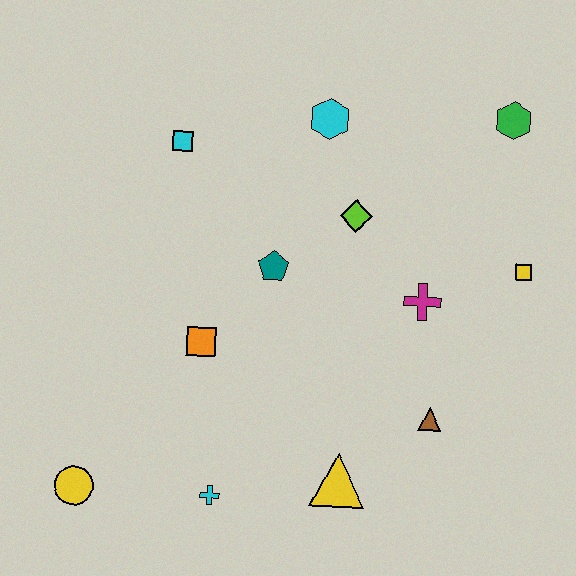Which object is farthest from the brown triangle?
The cyan square is farthest from the brown triangle.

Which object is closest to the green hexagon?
The yellow square is closest to the green hexagon.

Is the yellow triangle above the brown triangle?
No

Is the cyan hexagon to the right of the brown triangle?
No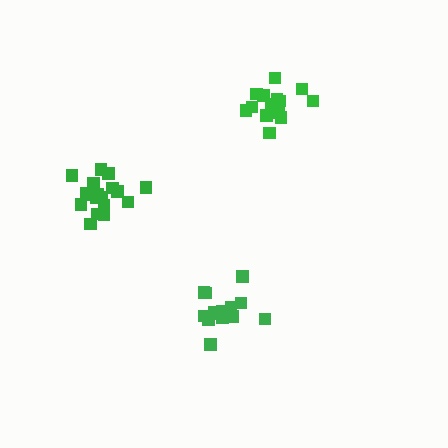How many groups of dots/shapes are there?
There are 3 groups.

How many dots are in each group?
Group 1: 15 dots, Group 2: 15 dots, Group 3: 18 dots (48 total).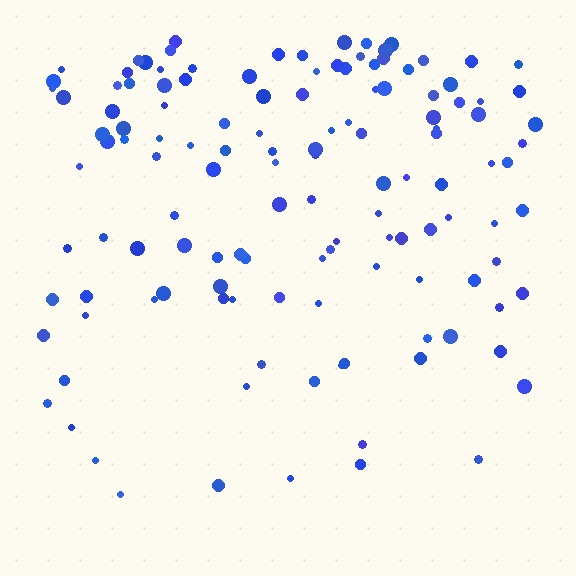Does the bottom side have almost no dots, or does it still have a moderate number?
Still a moderate number, just noticeably fewer than the top.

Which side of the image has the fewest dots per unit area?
The bottom.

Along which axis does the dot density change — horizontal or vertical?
Vertical.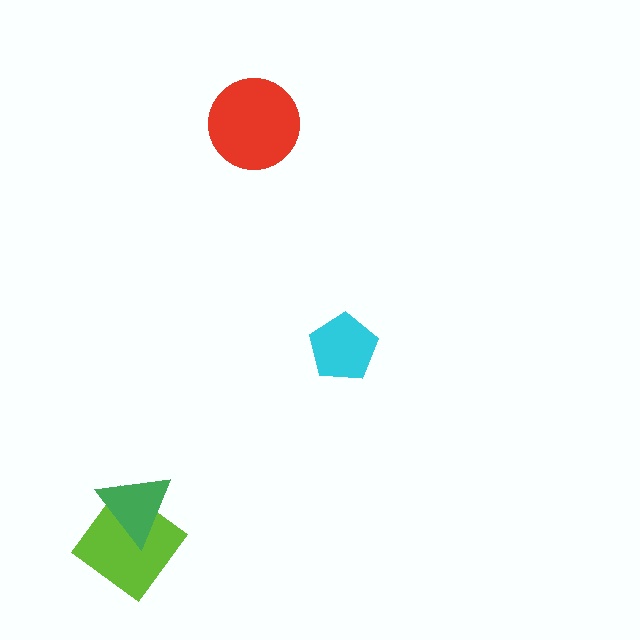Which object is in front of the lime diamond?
The green triangle is in front of the lime diamond.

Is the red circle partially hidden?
No, no other shape covers it.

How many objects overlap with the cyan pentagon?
0 objects overlap with the cyan pentagon.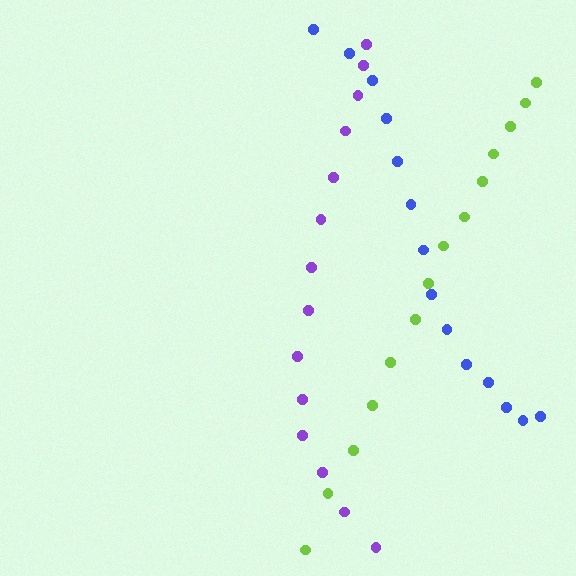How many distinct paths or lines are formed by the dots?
There are 3 distinct paths.